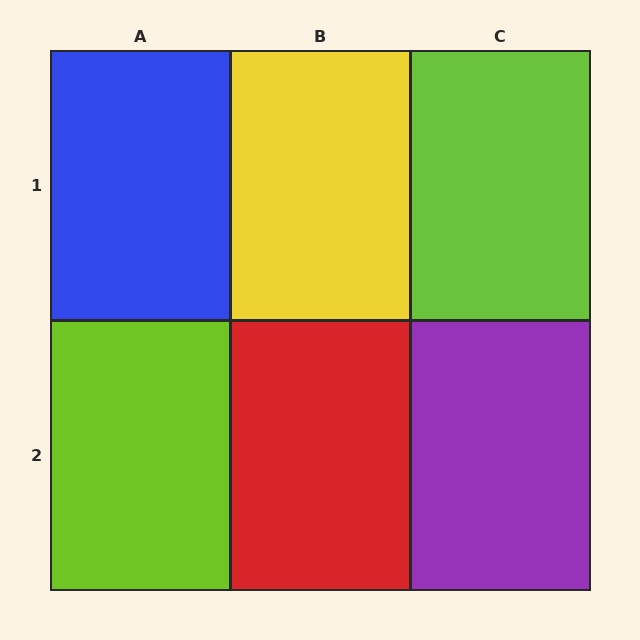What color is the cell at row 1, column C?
Lime.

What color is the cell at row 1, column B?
Yellow.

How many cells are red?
1 cell is red.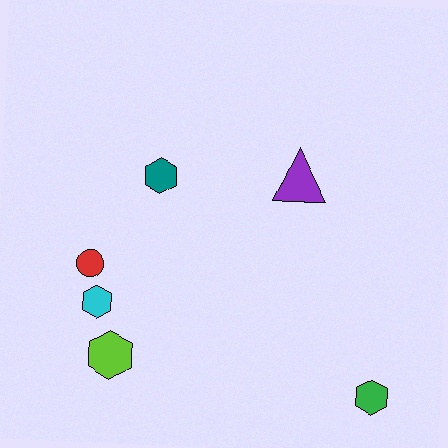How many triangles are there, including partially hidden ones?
There is 1 triangle.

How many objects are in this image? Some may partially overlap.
There are 6 objects.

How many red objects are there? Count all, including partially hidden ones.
There is 1 red object.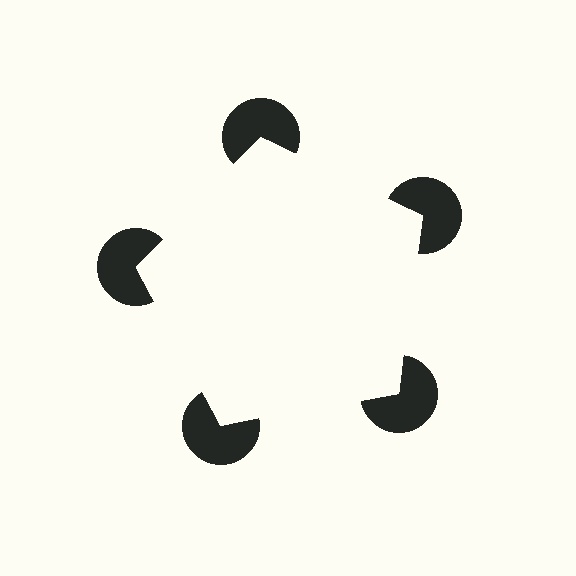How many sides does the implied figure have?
5 sides.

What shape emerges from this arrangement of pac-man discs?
An illusory pentagon — its edges are inferred from the aligned wedge cuts in the pac-man discs, not physically drawn.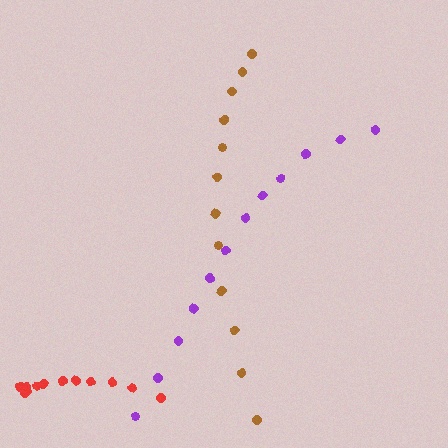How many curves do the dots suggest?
There are 3 distinct paths.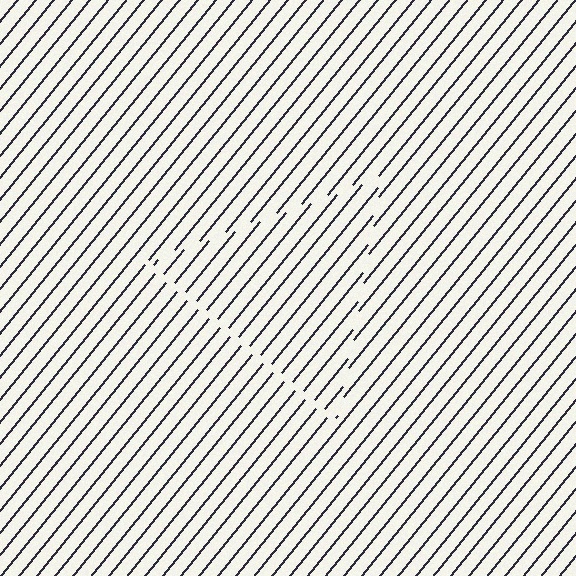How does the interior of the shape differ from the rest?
The interior of the shape contains the same grating, shifted by half a period — the contour is defined by the phase discontinuity where line-ends from the inner and outer gratings abut.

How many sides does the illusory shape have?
3 sides — the line-ends trace a triangle.